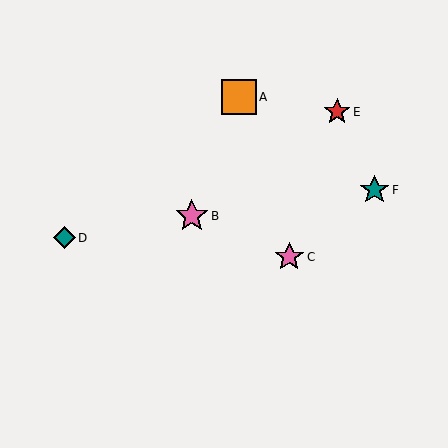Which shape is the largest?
The orange square (labeled A) is the largest.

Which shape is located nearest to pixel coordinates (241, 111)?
The orange square (labeled A) at (239, 97) is nearest to that location.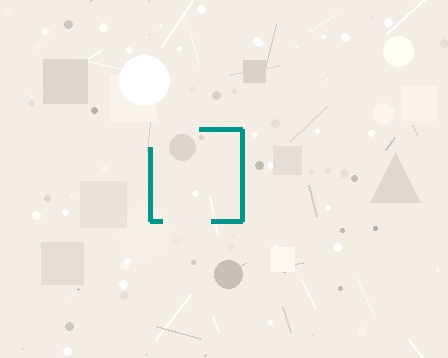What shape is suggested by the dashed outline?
The dashed outline suggests a square.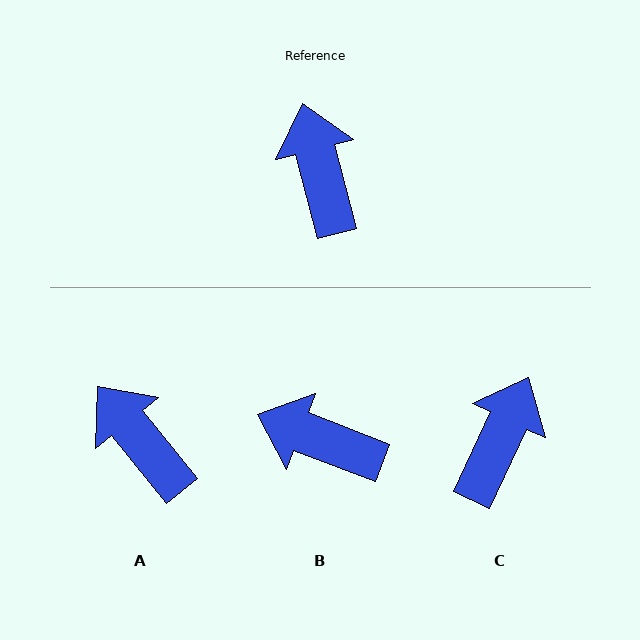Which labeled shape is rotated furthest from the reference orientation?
B, about 54 degrees away.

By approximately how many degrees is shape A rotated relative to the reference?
Approximately 24 degrees counter-clockwise.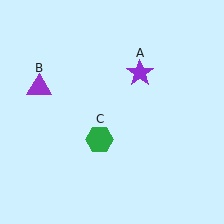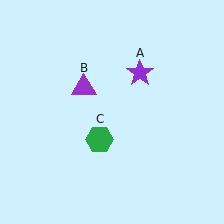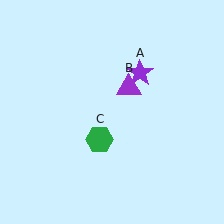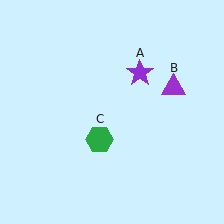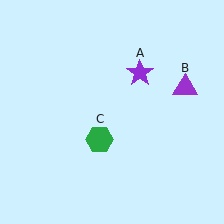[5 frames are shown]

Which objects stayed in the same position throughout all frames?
Purple star (object A) and green hexagon (object C) remained stationary.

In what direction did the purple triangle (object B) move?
The purple triangle (object B) moved right.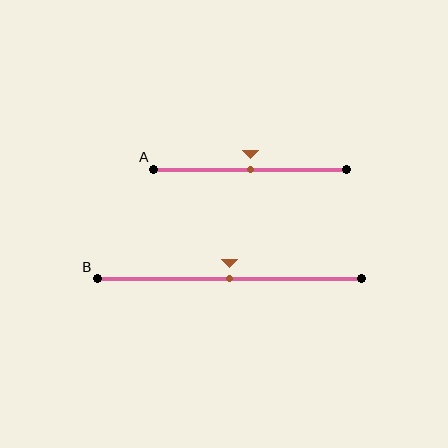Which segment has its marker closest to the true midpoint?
Segment A has its marker closest to the true midpoint.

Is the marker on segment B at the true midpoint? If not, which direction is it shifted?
Yes, the marker on segment B is at the true midpoint.